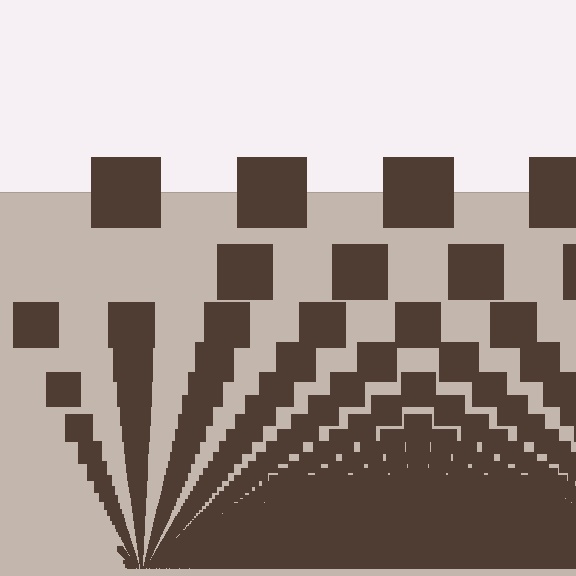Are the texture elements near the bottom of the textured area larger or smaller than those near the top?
Smaller. The gradient is inverted — elements near the bottom are smaller and denser.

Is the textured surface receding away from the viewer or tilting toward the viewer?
The surface appears to tilt toward the viewer. Texture elements get larger and sparser toward the top.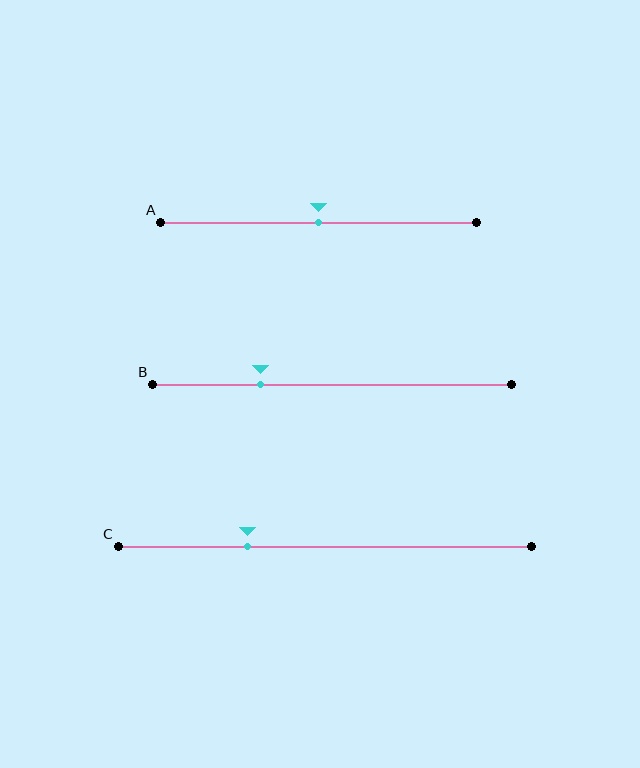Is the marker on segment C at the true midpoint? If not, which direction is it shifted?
No, the marker on segment C is shifted to the left by about 19% of the segment length.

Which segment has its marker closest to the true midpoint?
Segment A has its marker closest to the true midpoint.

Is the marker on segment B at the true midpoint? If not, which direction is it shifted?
No, the marker on segment B is shifted to the left by about 20% of the segment length.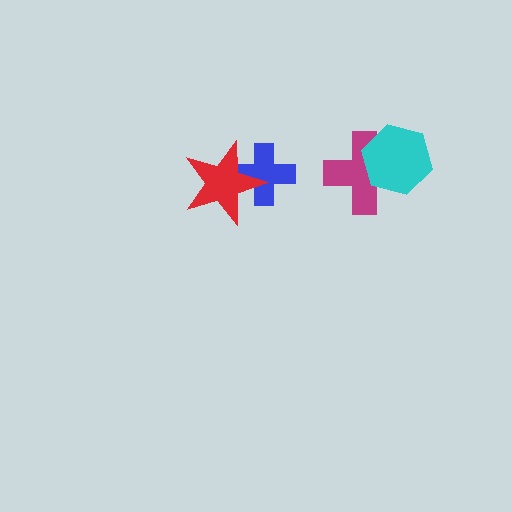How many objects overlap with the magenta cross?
1 object overlaps with the magenta cross.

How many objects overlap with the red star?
1 object overlaps with the red star.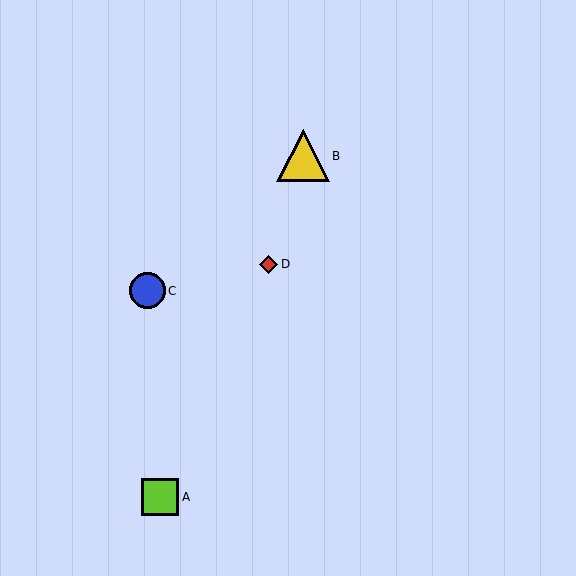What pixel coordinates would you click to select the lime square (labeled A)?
Click at (160, 497) to select the lime square A.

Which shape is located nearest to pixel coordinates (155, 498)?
The lime square (labeled A) at (160, 497) is nearest to that location.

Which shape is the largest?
The yellow triangle (labeled B) is the largest.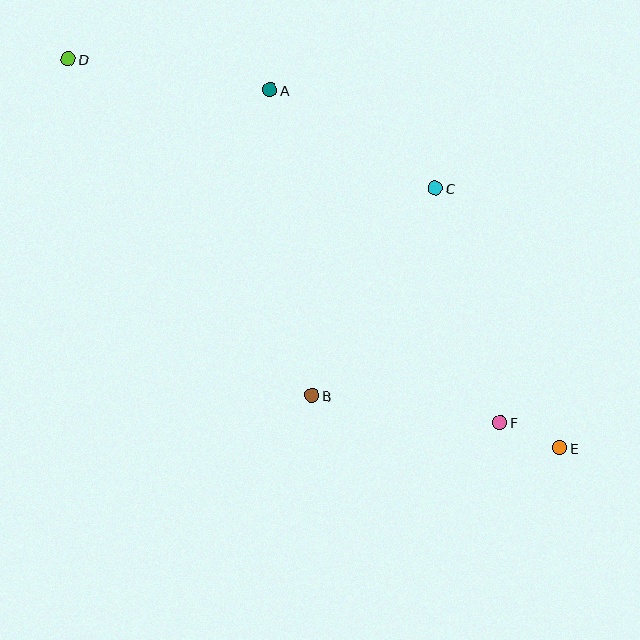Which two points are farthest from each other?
Points D and E are farthest from each other.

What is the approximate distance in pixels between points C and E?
The distance between C and E is approximately 288 pixels.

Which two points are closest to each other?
Points E and F are closest to each other.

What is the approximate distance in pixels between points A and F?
The distance between A and F is approximately 404 pixels.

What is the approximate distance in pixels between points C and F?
The distance between C and F is approximately 243 pixels.